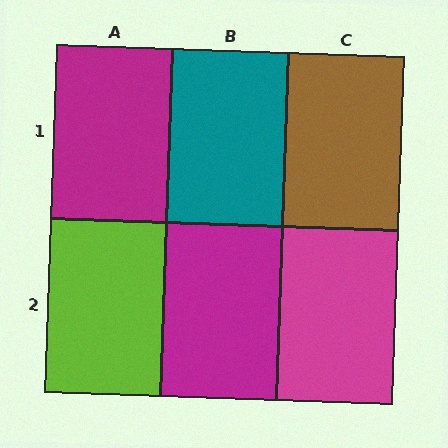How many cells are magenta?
3 cells are magenta.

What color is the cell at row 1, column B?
Teal.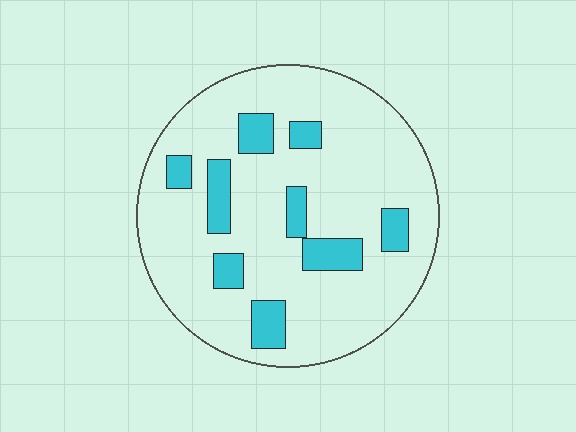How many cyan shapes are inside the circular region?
9.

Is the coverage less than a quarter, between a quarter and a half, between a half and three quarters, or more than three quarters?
Less than a quarter.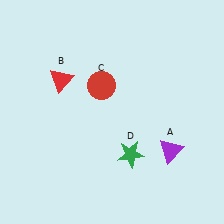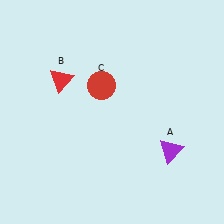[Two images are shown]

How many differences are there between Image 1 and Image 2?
There is 1 difference between the two images.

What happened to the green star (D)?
The green star (D) was removed in Image 2. It was in the bottom-right area of Image 1.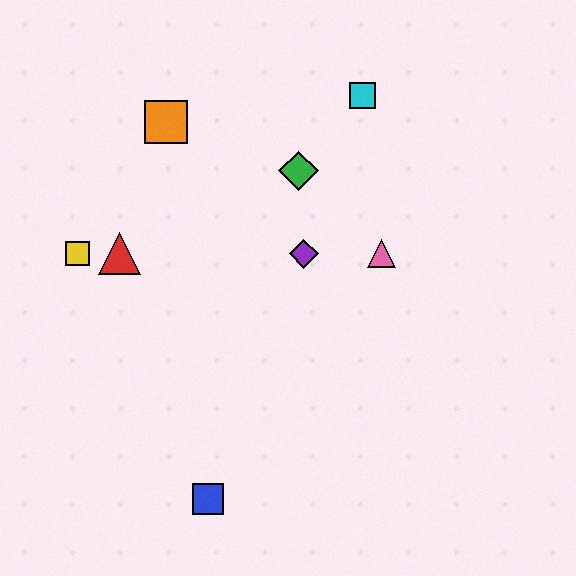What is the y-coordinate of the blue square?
The blue square is at y≈499.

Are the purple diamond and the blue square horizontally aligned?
No, the purple diamond is at y≈254 and the blue square is at y≈499.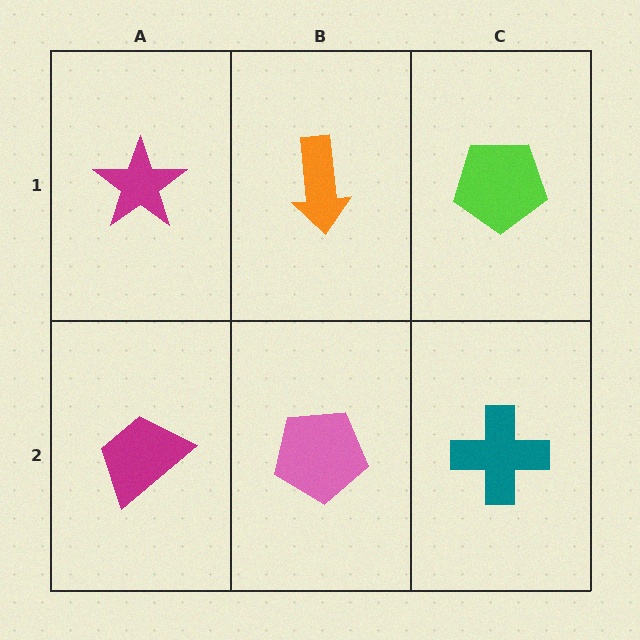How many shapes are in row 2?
3 shapes.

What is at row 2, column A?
A magenta trapezoid.